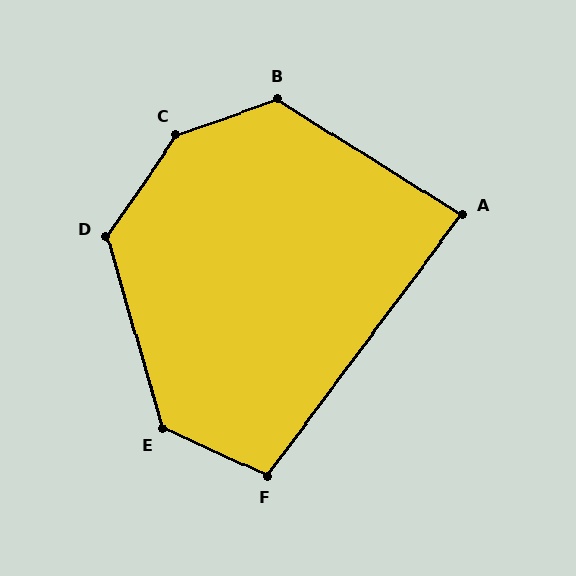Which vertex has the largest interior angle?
C, at approximately 145 degrees.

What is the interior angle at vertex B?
Approximately 128 degrees (obtuse).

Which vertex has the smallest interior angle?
A, at approximately 85 degrees.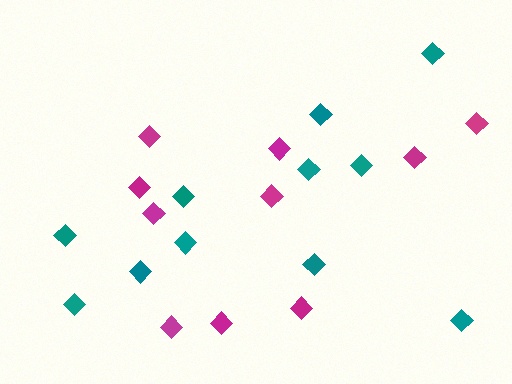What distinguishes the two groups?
There are 2 groups: one group of magenta diamonds (10) and one group of teal diamonds (11).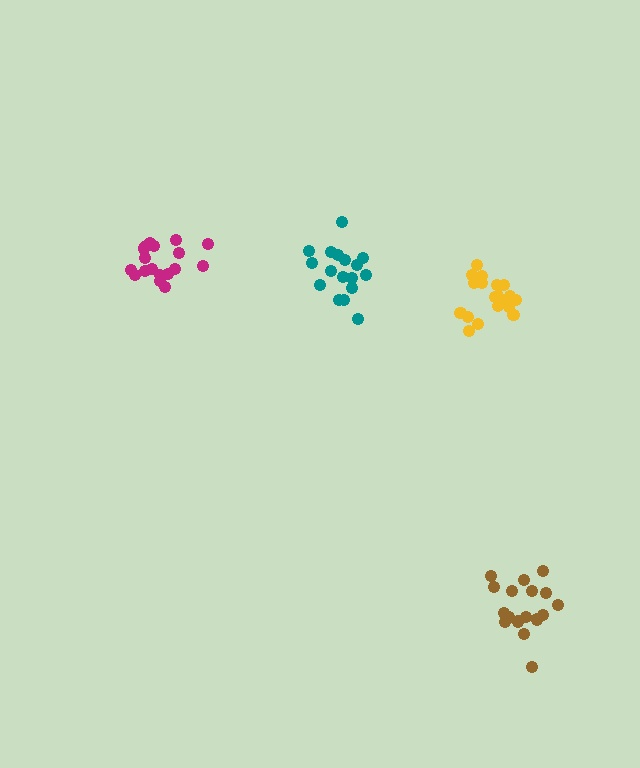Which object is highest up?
The magenta cluster is topmost.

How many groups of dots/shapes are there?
There are 4 groups.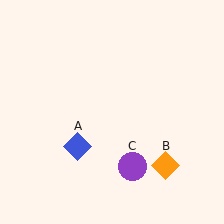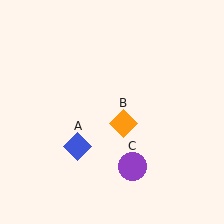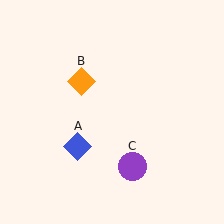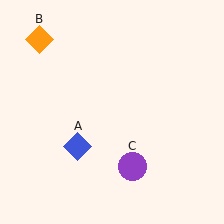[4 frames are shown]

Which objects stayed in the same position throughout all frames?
Blue diamond (object A) and purple circle (object C) remained stationary.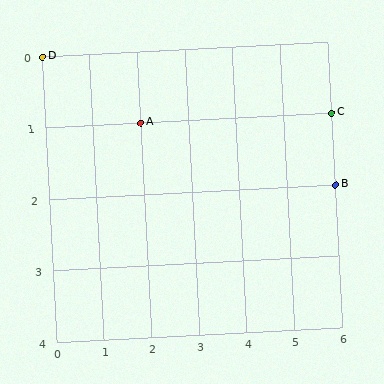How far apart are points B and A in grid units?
Points B and A are 4 columns and 1 row apart (about 4.1 grid units diagonally).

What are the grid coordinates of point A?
Point A is at grid coordinates (2, 1).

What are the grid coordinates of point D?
Point D is at grid coordinates (0, 0).